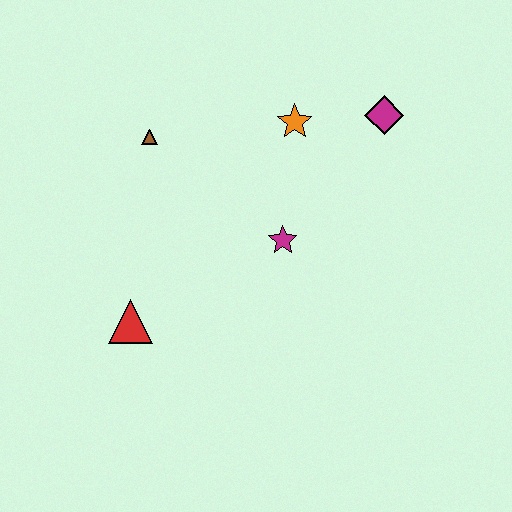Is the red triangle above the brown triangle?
No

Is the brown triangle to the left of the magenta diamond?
Yes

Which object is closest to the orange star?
The magenta diamond is closest to the orange star.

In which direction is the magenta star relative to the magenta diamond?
The magenta star is below the magenta diamond.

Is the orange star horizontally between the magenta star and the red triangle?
No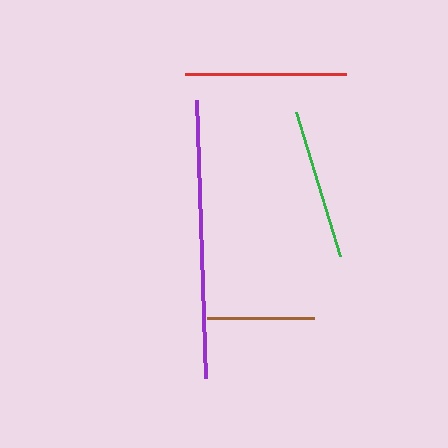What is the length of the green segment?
The green segment is approximately 150 pixels long.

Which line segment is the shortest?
The brown line is the shortest at approximately 107 pixels.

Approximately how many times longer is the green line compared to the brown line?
The green line is approximately 1.4 times the length of the brown line.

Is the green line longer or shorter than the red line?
The red line is longer than the green line.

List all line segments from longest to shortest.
From longest to shortest: purple, red, green, brown.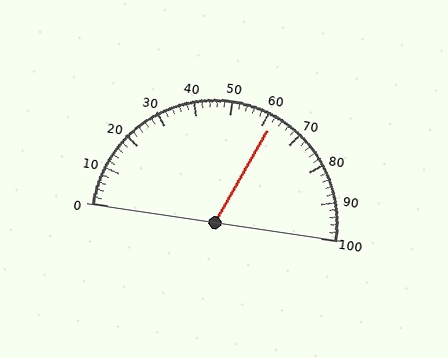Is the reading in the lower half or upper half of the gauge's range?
The reading is in the upper half of the range (0 to 100).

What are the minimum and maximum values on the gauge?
The gauge ranges from 0 to 100.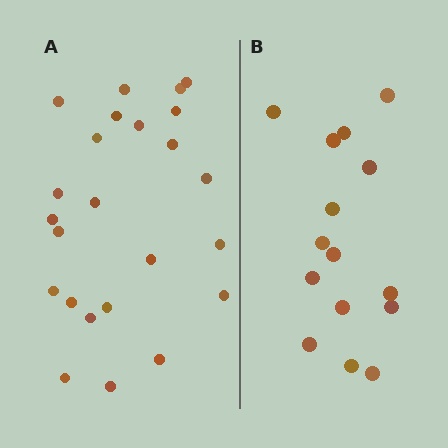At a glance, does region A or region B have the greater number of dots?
Region A (the left region) has more dots.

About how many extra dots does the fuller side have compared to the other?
Region A has roughly 8 or so more dots than region B.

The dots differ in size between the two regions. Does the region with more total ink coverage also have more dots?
No. Region B has more total ink coverage because its dots are larger, but region A actually contains more individual dots. Total area can be misleading — the number of items is what matters here.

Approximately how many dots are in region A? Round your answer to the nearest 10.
About 20 dots. (The exact count is 24, which rounds to 20.)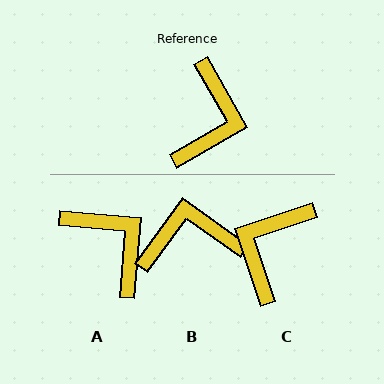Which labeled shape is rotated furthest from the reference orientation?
C, about 168 degrees away.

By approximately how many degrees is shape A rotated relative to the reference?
Approximately 55 degrees counter-clockwise.